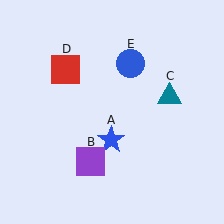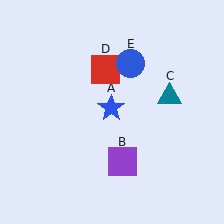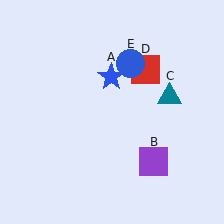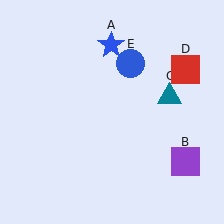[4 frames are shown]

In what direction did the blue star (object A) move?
The blue star (object A) moved up.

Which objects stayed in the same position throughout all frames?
Teal triangle (object C) and blue circle (object E) remained stationary.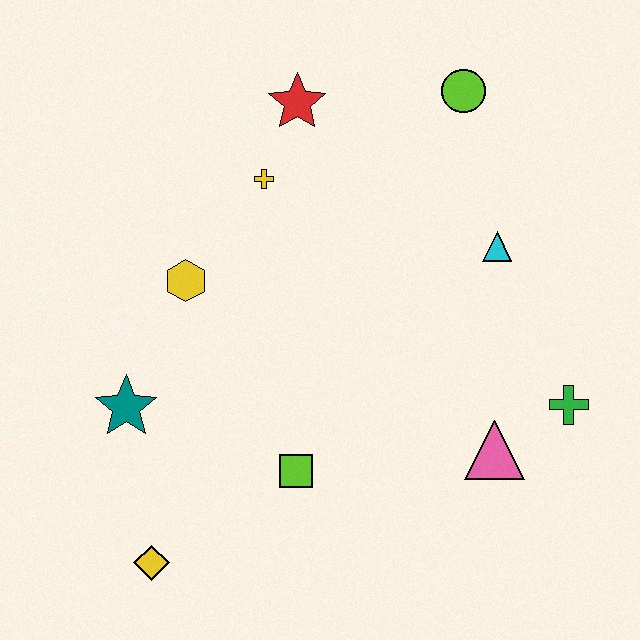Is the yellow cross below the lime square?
No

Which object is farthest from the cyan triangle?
The yellow diamond is farthest from the cyan triangle.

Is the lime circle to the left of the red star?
No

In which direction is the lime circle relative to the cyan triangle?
The lime circle is above the cyan triangle.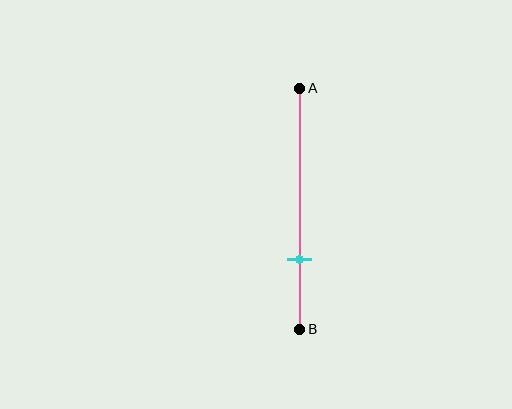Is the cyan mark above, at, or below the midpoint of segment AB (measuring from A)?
The cyan mark is below the midpoint of segment AB.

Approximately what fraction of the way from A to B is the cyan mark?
The cyan mark is approximately 70% of the way from A to B.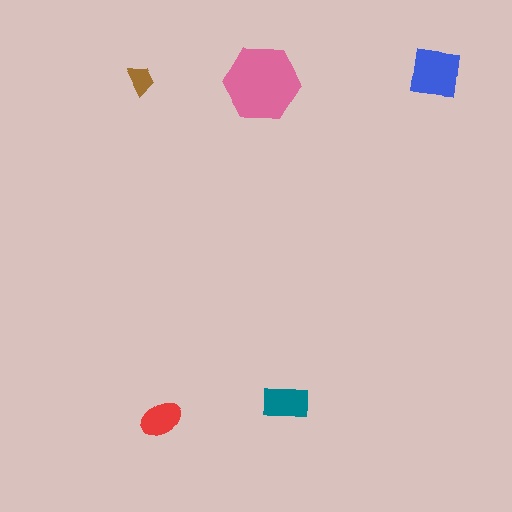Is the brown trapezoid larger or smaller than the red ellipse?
Smaller.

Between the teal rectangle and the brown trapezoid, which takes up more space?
The teal rectangle.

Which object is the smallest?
The brown trapezoid.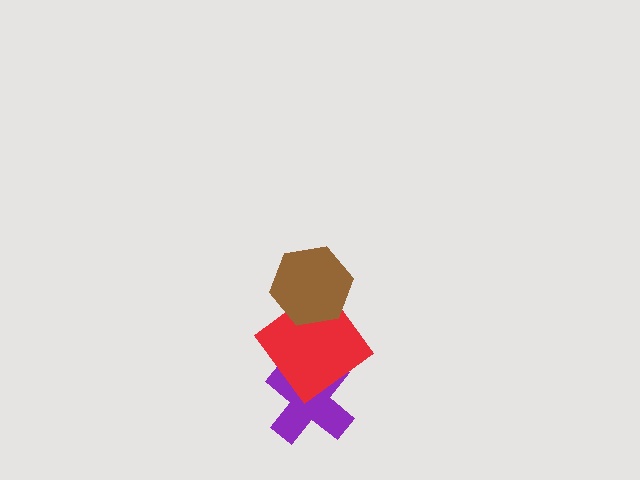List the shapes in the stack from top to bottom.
From top to bottom: the brown hexagon, the red diamond, the purple cross.